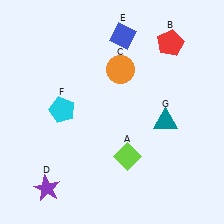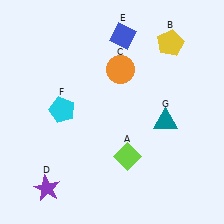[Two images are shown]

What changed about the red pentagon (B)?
In Image 1, B is red. In Image 2, it changed to yellow.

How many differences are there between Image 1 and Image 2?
There is 1 difference between the two images.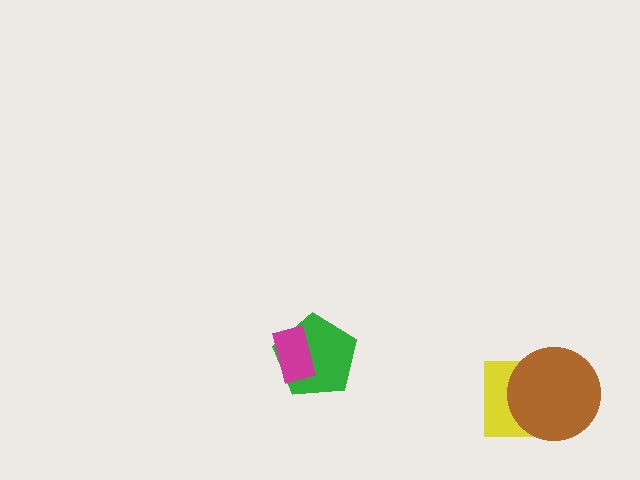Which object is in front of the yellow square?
The brown circle is in front of the yellow square.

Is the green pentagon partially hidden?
Yes, it is partially covered by another shape.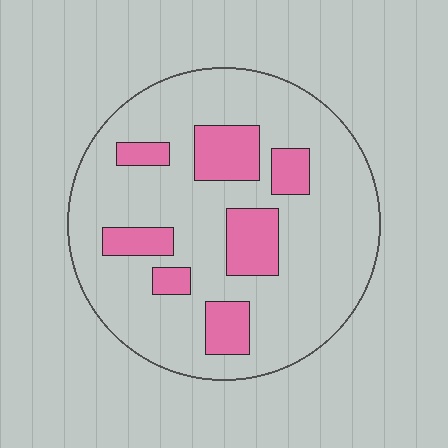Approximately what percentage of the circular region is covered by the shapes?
Approximately 20%.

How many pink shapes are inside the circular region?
7.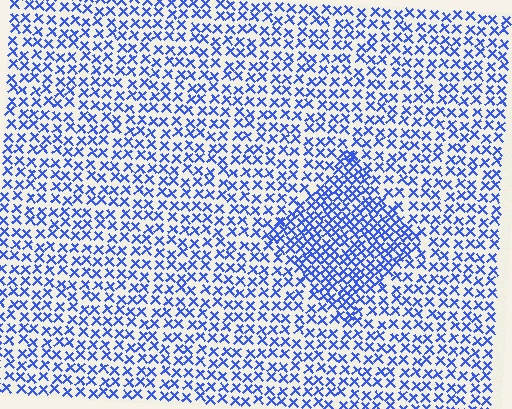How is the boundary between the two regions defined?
The boundary is defined by a change in element density (approximately 1.8x ratio). All elements are the same color, size, and shape.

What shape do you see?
I see a diamond.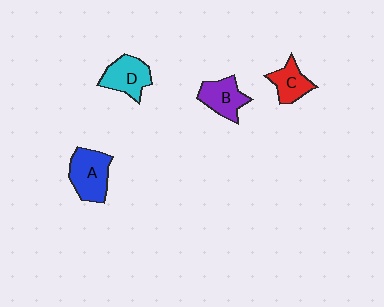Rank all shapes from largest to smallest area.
From largest to smallest: A (blue), D (cyan), B (purple), C (red).